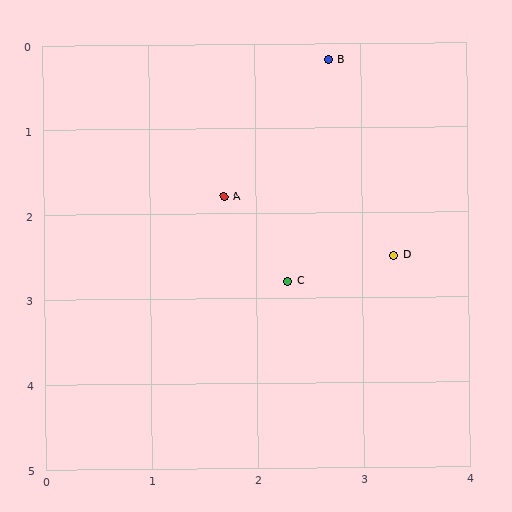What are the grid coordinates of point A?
Point A is at approximately (1.7, 1.8).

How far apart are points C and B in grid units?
Points C and B are about 2.6 grid units apart.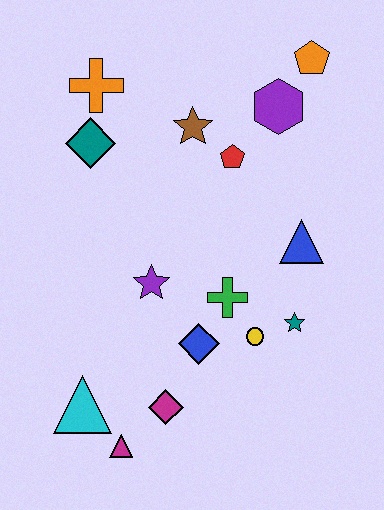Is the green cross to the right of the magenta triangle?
Yes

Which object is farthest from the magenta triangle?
The orange pentagon is farthest from the magenta triangle.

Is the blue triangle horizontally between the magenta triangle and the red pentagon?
No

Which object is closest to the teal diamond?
The orange cross is closest to the teal diamond.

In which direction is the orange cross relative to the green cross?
The orange cross is above the green cross.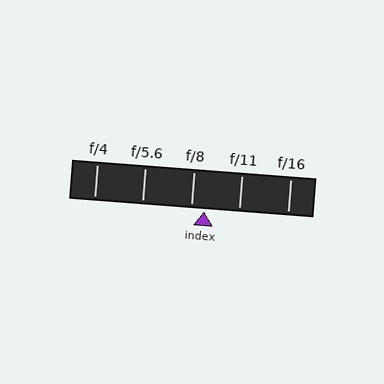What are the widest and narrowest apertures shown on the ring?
The widest aperture shown is f/4 and the narrowest is f/16.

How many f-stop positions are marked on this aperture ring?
There are 5 f-stop positions marked.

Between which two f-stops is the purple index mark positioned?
The index mark is between f/8 and f/11.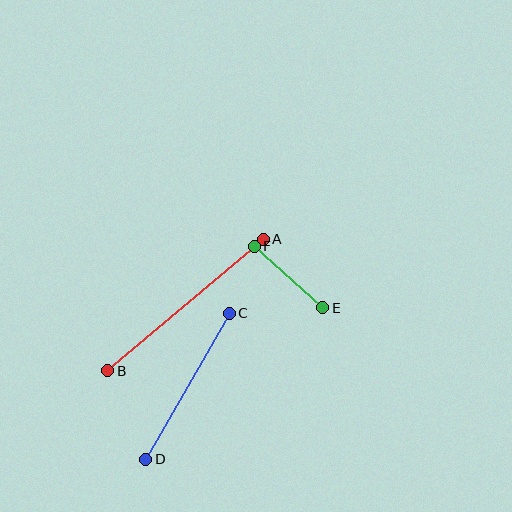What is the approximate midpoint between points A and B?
The midpoint is at approximately (185, 305) pixels.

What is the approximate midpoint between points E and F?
The midpoint is at approximately (288, 277) pixels.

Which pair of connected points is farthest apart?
Points A and B are farthest apart.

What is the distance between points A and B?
The distance is approximately 204 pixels.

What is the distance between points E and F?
The distance is approximately 92 pixels.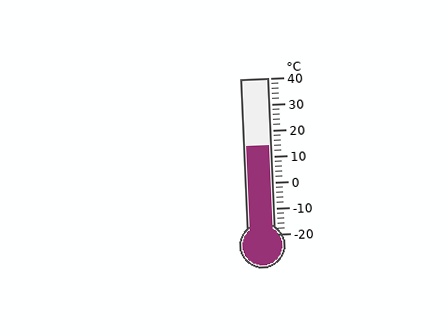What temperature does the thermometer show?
The thermometer shows approximately 14°C.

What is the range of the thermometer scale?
The thermometer scale ranges from -20°C to 40°C.